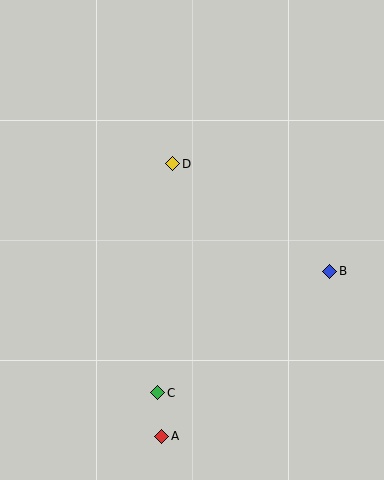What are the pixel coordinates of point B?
Point B is at (330, 271).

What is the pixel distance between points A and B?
The distance between A and B is 235 pixels.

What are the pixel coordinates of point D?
Point D is at (173, 164).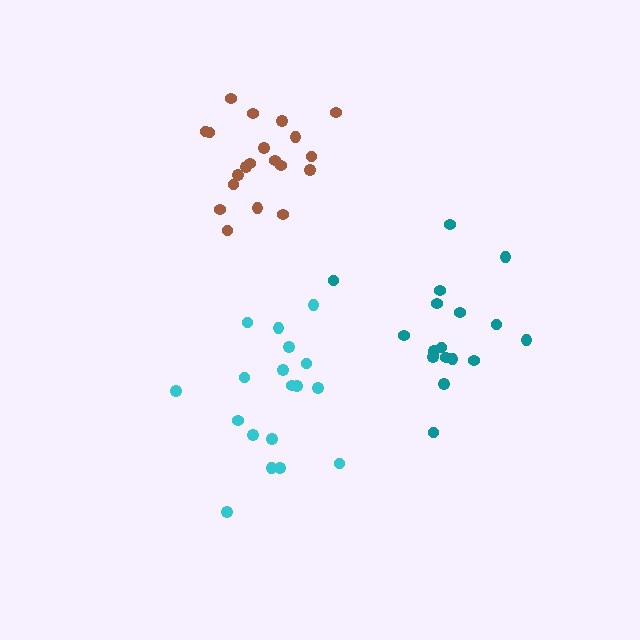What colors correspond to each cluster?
The clusters are colored: brown, cyan, teal.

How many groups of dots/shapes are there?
There are 3 groups.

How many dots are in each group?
Group 1: 20 dots, Group 2: 18 dots, Group 3: 17 dots (55 total).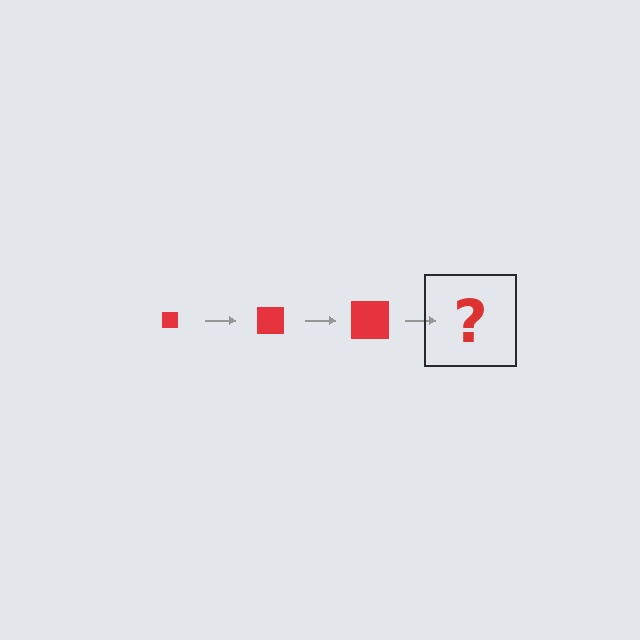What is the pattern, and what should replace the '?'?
The pattern is that the square gets progressively larger each step. The '?' should be a red square, larger than the previous one.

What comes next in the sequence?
The next element should be a red square, larger than the previous one.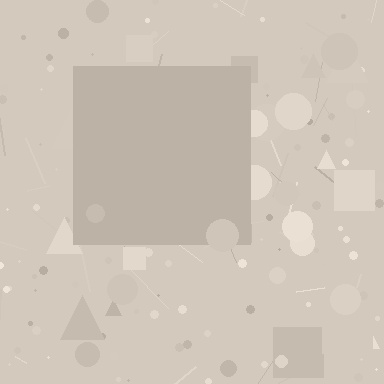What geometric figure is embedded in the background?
A square is embedded in the background.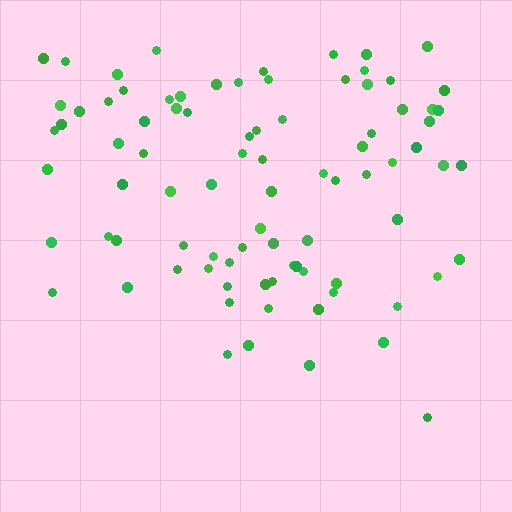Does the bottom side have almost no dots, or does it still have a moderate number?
Still a moderate number, just noticeably fewer than the top.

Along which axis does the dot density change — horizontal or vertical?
Vertical.